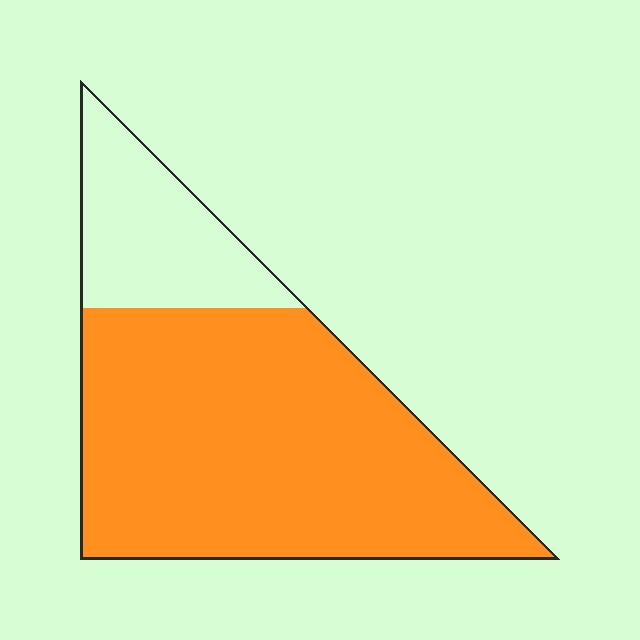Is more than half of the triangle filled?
Yes.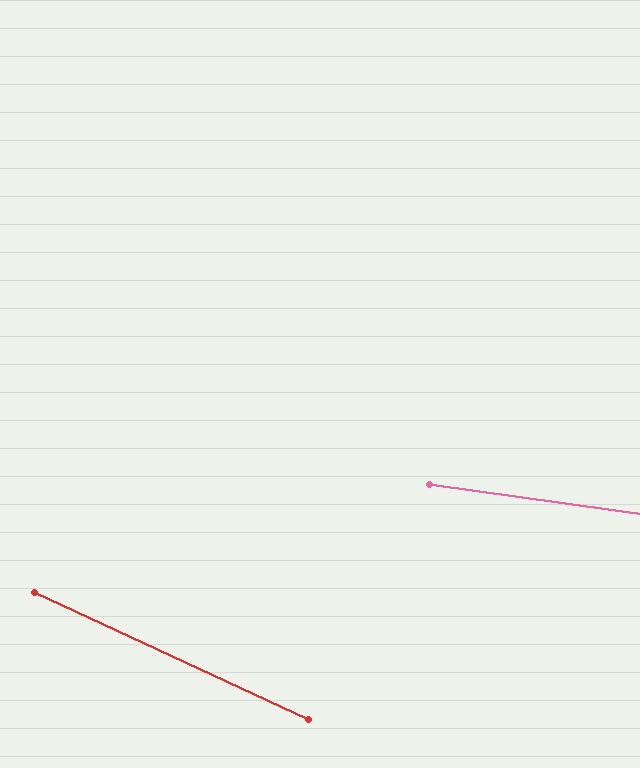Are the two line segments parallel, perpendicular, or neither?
Neither parallel nor perpendicular — they differ by about 17°.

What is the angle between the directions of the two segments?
Approximately 17 degrees.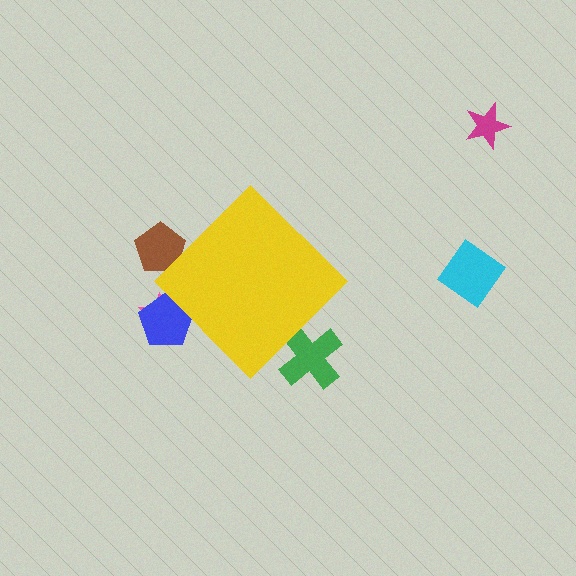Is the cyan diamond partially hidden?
No, the cyan diamond is fully visible.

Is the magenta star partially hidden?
No, the magenta star is fully visible.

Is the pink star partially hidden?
Yes, the pink star is partially hidden behind the yellow diamond.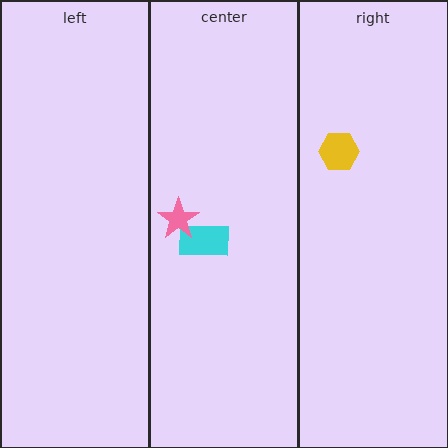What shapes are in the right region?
The yellow hexagon.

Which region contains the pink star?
The center region.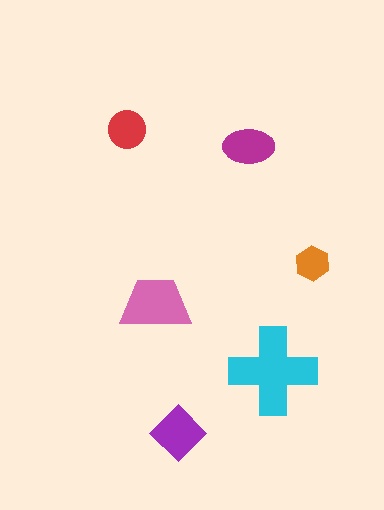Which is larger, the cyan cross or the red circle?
The cyan cross.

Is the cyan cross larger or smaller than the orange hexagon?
Larger.